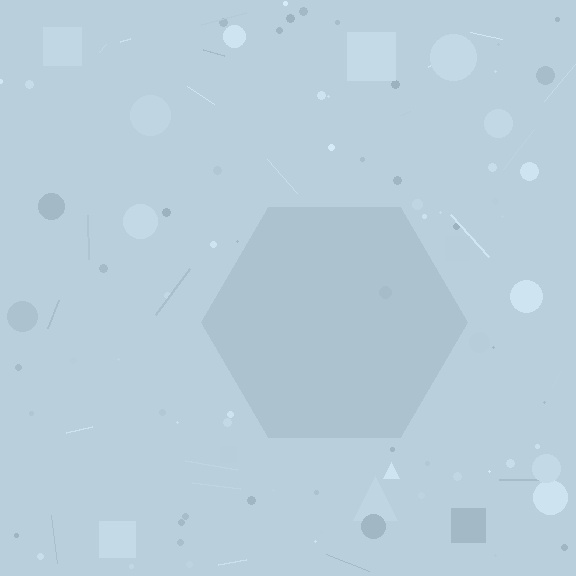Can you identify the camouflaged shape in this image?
The camouflaged shape is a hexagon.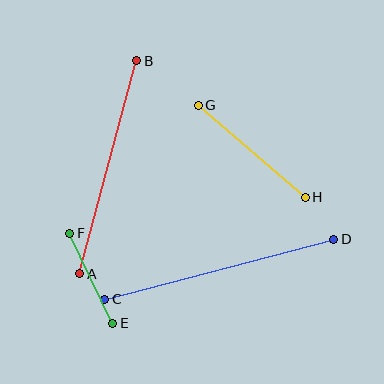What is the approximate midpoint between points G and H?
The midpoint is at approximately (252, 151) pixels.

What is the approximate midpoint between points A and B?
The midpoint is at approximately (108, 167) pixels.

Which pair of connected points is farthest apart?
Points C and D are farthest apart.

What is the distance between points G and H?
The distance is approximately 141 pixels.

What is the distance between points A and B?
The distance is approximately 221 pixels.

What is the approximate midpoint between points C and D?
The midpoint is at approximately (219, 269) pixels.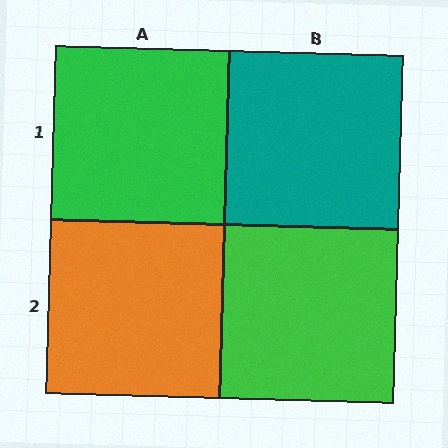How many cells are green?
2 cells are green.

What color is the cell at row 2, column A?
Orange.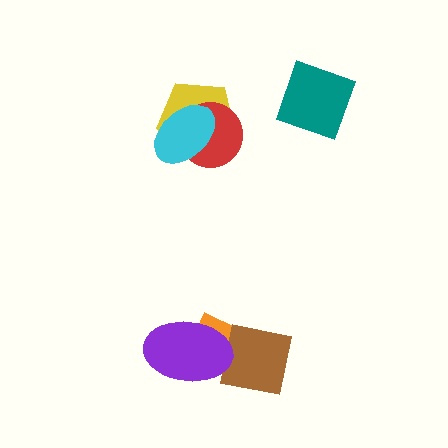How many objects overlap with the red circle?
2 objects overlap with the red circle.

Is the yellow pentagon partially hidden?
Yes, it is partially covered by another shape.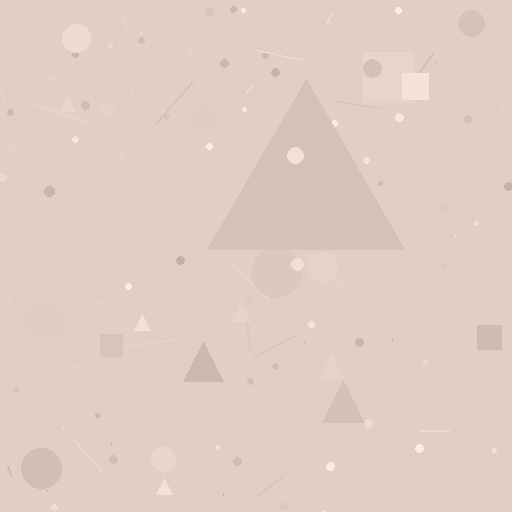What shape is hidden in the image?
A triangle is hidden in the image.